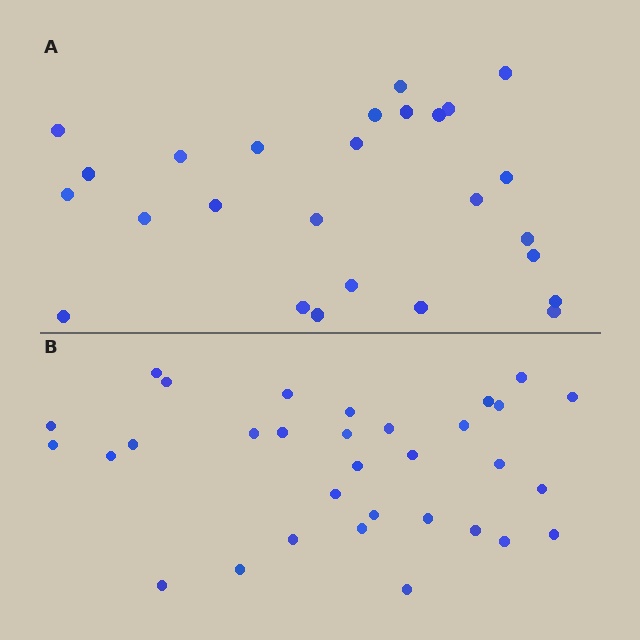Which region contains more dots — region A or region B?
Region B (the bottom region) has more dots.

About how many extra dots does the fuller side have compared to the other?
Region B has about 6 more dots than region A.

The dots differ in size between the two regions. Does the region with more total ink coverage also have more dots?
No. Region A has more total ink coverage because its dots are larger, but region B actually contains more individual dots. Total area can be misleading — the number of items is what matters here.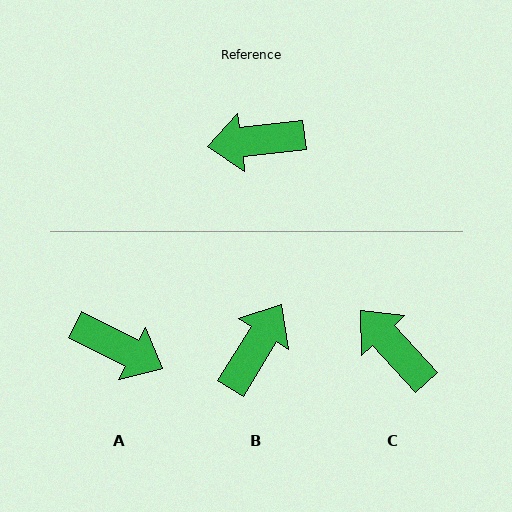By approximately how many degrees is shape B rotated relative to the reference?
Approximately 128 degrees clockwise.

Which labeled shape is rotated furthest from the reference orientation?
A, about 146 degrees away.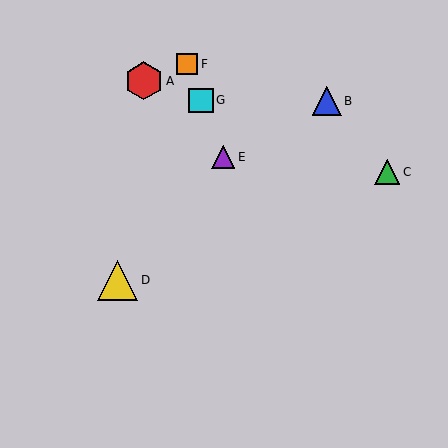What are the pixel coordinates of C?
Object C is at (387, 172).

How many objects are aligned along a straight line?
3 objects (E, F, G) are aligned along a straight line.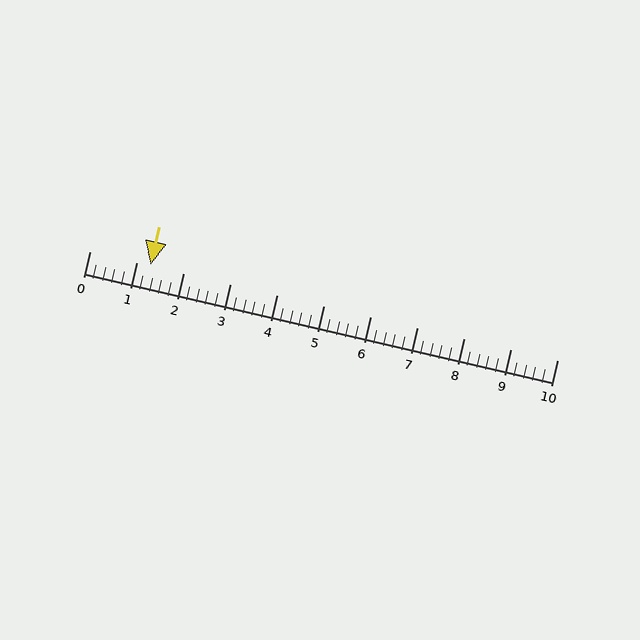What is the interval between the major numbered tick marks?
The major tick marks are spaced 1 units apart.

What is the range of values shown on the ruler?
The ruler shows values from 0 to 10.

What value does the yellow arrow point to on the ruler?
The yellow arrow points to approximately 1.3.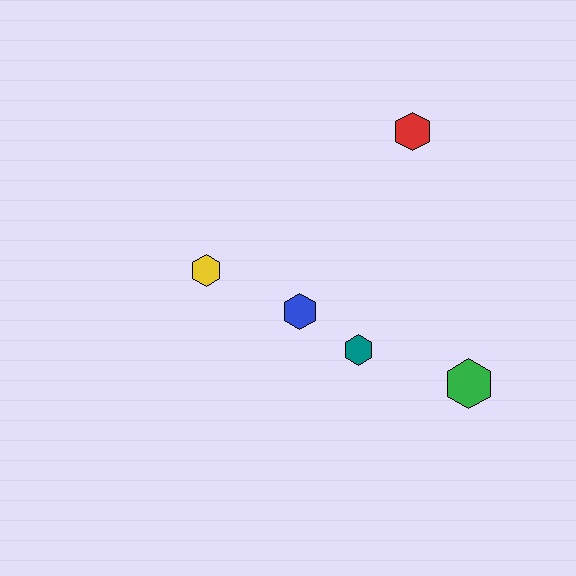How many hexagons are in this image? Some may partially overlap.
There are 5 hexagons.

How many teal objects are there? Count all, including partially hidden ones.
There is 1 teal object.